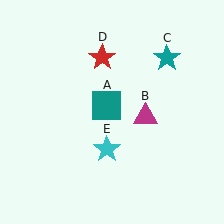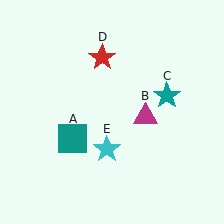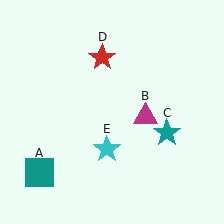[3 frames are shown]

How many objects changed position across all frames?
2 objects changed position: teal square (object A), teal star (object C).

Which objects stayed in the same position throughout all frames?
Magenta triangle (object B) and red star (object D) and cyan star (object E) remained stationary.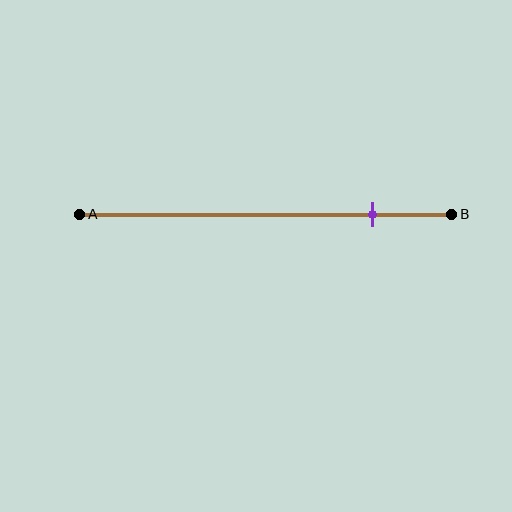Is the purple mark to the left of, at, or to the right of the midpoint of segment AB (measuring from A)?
The purple mark is to the right of the midpoint of segment AB.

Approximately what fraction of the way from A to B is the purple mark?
The purple mark is approximately 80% of the way from A to B.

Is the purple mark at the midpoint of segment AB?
No, the mark is at about 80% from A, not at the 50% midpoint.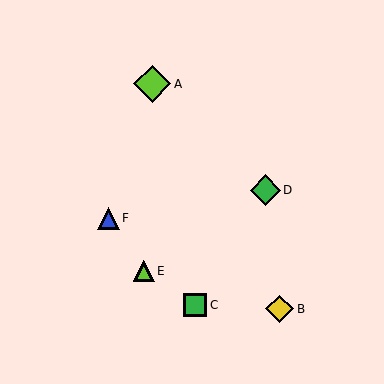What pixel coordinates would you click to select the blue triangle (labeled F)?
Click at (108, 218) to select the blue triangle F.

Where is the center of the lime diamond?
The center of the lime diamond is at (152, 84).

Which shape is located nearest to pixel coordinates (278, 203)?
The green diamond (labeled D) at (265, 190) is nearest to that location.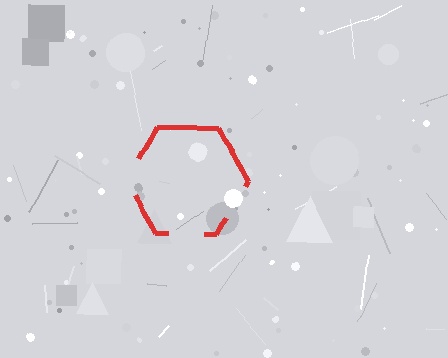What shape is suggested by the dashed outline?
The dashed outline suggests a hexagon.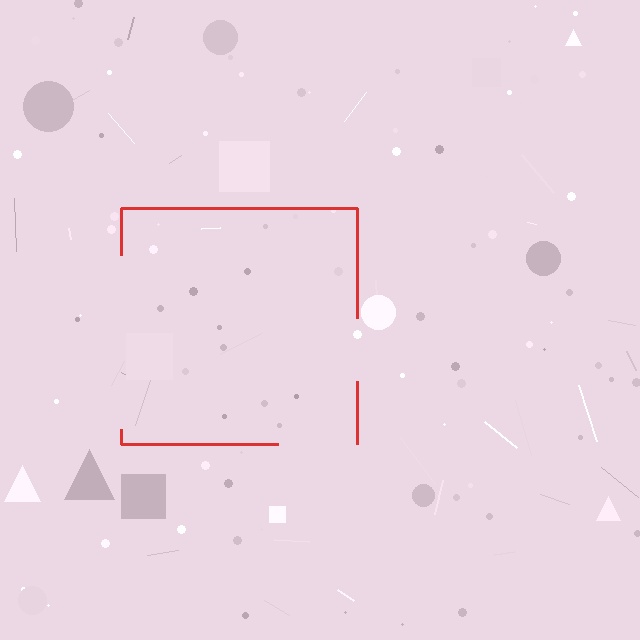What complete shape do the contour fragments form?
The contour fragments form a square.